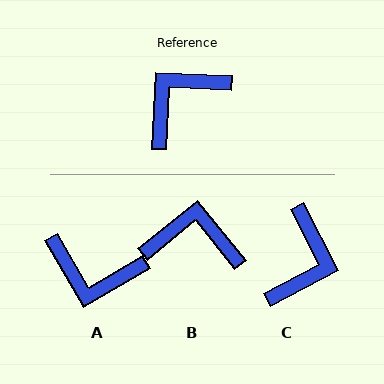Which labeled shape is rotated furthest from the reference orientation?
C, about 150 degrees away.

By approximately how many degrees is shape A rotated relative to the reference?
Approximately 123 degrees counter-clockwise.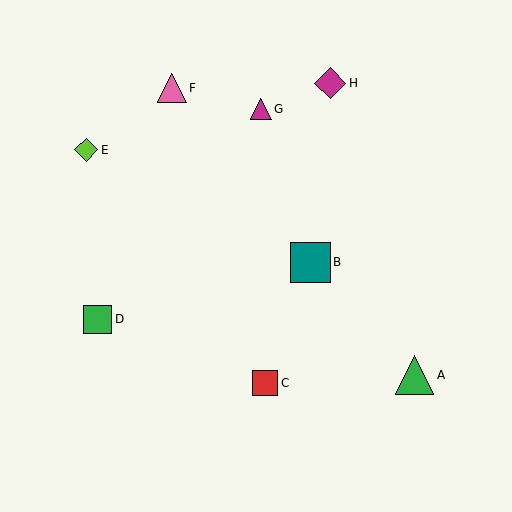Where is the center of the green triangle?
The center of the green triangle is at (415, 375).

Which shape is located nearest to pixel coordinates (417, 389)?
The green triangle (labeled A) at (415, 375) is nearest to that location.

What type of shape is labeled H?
Shape H is a magenta diamond.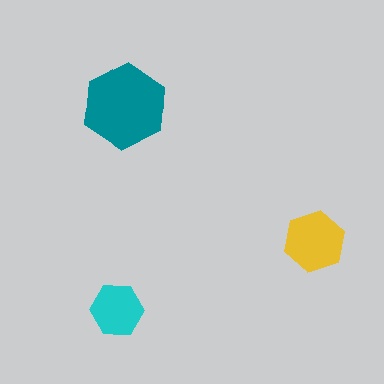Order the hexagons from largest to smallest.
the teal one, the yellow one, the cyan one.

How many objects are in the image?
There are 3 objects in the image.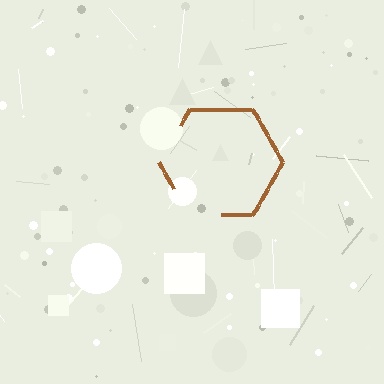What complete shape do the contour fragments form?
The contour fragments form a hexagon.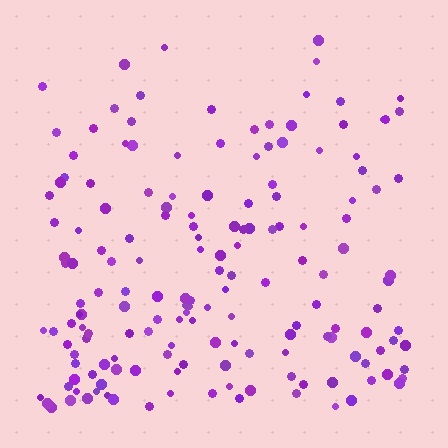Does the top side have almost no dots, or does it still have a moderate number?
Still a moderate number, just noticeably fewer than the bottom.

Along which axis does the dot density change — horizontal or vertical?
Vertical.